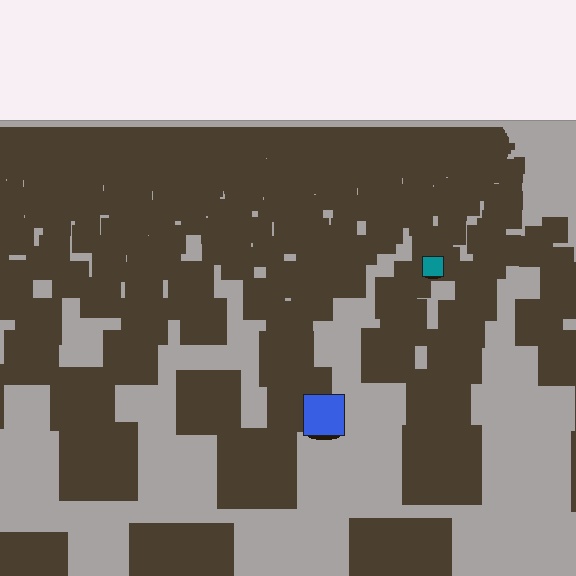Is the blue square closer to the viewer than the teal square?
Yes. The blue square is closer — you can tell from the texture gradient: the ground texture is coarser near it.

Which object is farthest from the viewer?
The teal square is farthest from the viewer. It appears smaller and the ground texture around it is denser.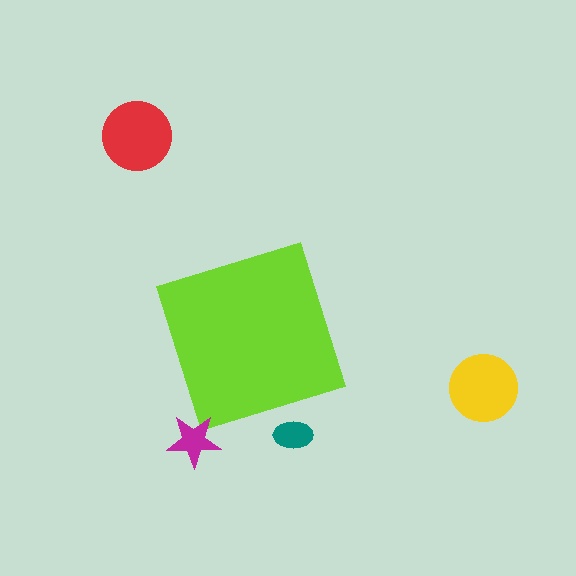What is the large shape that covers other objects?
A lime square.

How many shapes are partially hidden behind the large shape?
0 shapes are partially hidden.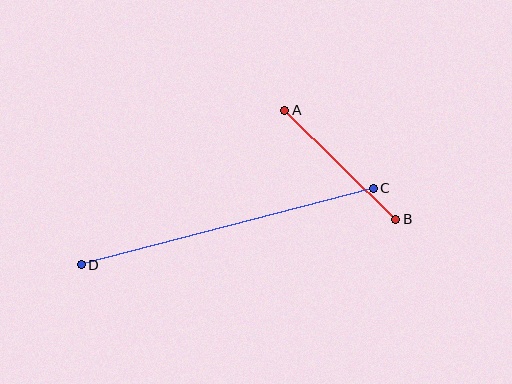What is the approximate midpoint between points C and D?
The midpoint is at approximately (227, 226) pixels.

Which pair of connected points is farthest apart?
Points C and D are farthest apart.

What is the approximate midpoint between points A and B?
The midpoint is at approximately (340, 165) pixels.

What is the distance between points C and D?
The distance is approximately 302 pixels.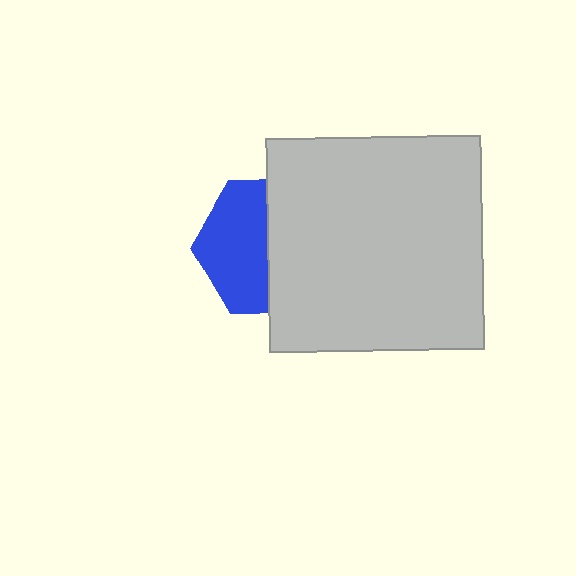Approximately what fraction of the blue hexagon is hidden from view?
Roughly 51% of the blue hexagon is hidden behind the light gray square.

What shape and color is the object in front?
The object in front is a light gray square.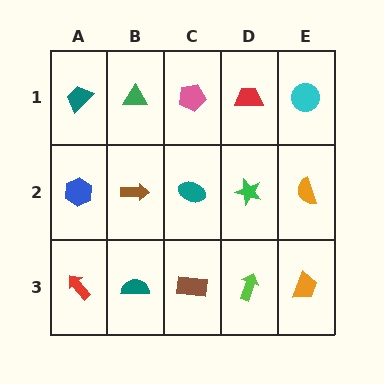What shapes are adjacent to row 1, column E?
An orange semicircle (row 2, column E), a red trapezoid (row 1, column D).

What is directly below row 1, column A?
A blue hexagon.